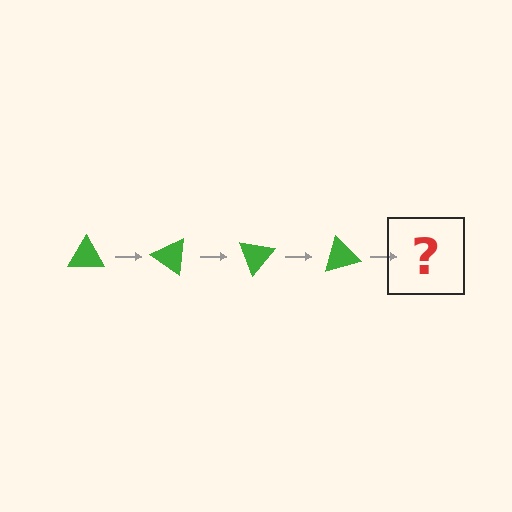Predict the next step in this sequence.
The next step is a green triangle rotated 140 degrees.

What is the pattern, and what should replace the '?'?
The pattern is that the triangle rotates 35 degrees each step. The '?' should be a green triangle rotated 140 degrees.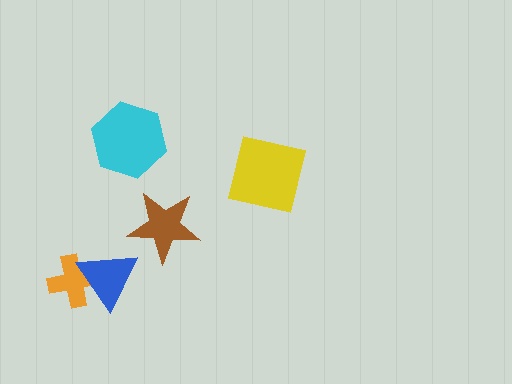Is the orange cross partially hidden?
Yes, it is partially covered by another shape.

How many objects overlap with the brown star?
0 objects overlap with the brown star.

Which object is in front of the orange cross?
The blue triangle is in front of the orange cross.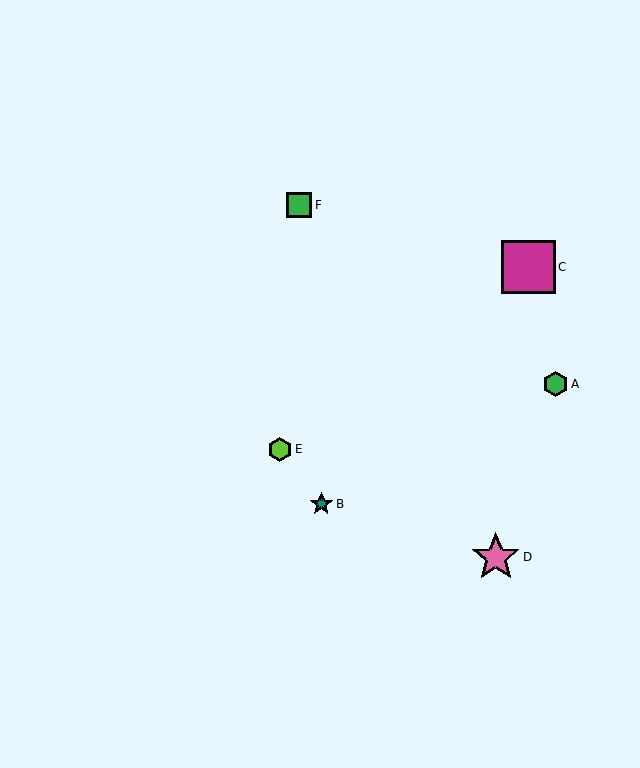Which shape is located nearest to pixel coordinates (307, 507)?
The teal star (labeled B) at (321, 504) is nearest to that location.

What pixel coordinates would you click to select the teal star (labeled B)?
Click at (321, 504) to select the teal star B.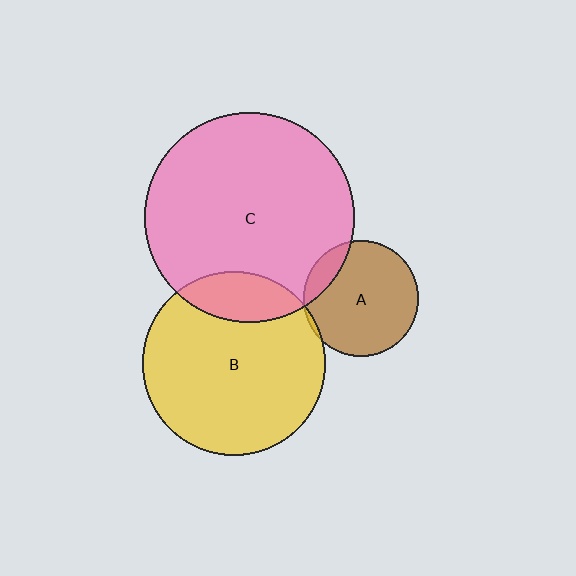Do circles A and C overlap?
Yes.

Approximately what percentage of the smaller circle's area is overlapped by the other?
Approximately 15%.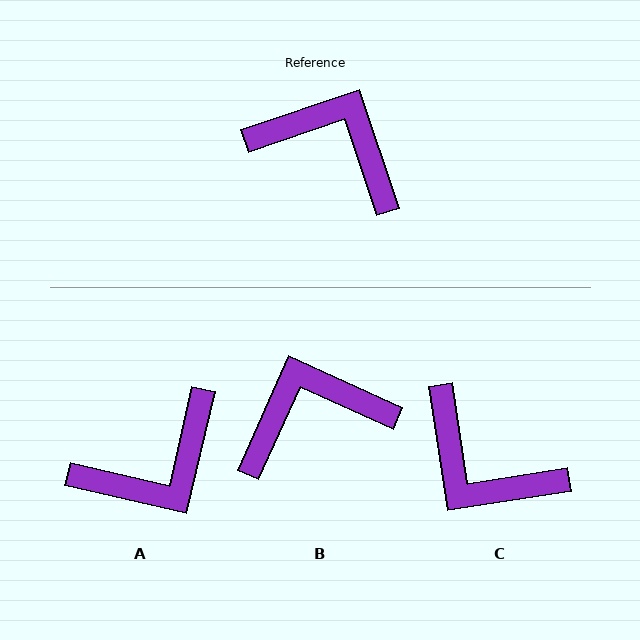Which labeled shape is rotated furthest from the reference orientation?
C, about 170 degrees away.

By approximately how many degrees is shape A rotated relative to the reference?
Approximately 122 degrees clockwise.